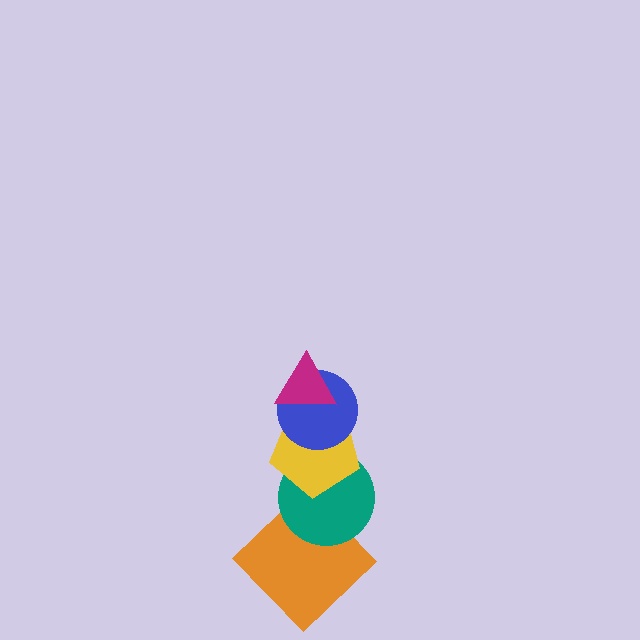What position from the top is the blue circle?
The blue circle is 2nd from the top.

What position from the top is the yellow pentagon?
The yellow pentagon is 3rd from the top.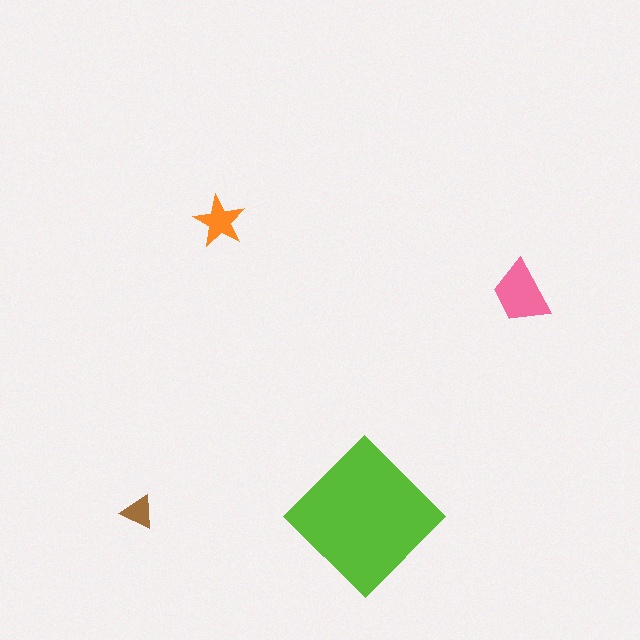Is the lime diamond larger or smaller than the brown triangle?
Larger.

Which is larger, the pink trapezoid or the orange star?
The pink trapezoid.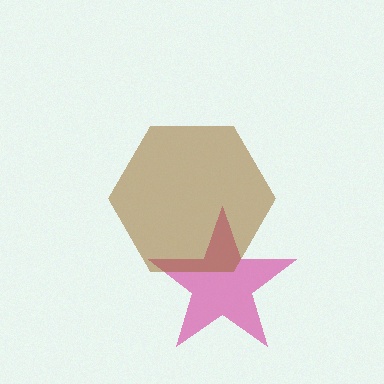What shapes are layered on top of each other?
The layered shapes are: a magenta star, a brown hexagon.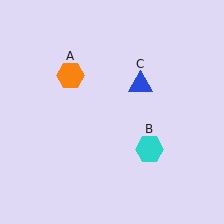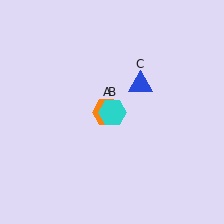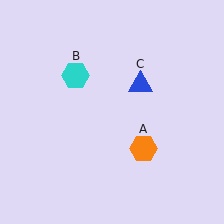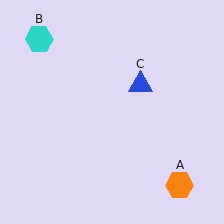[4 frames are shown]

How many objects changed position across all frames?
2 objects changed position: orange hexagon (object A), cyan hexagon (object B).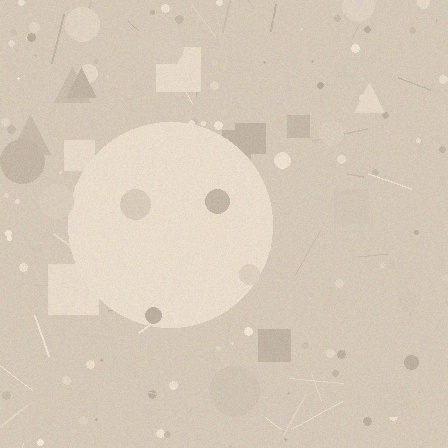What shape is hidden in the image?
A circle is hidden in the image.